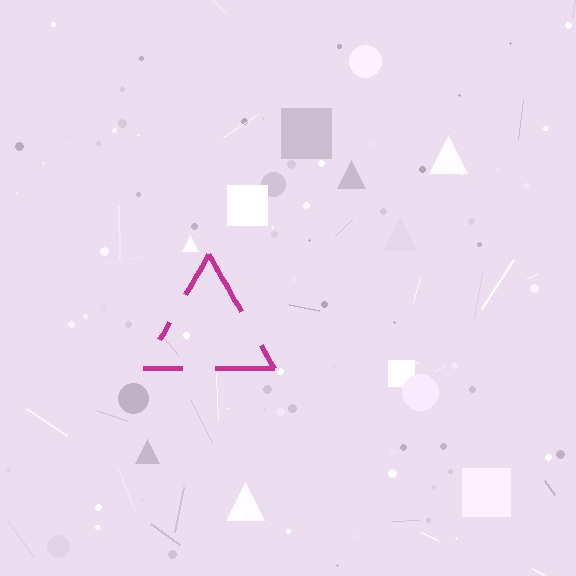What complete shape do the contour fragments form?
The contour fragments form a triangle.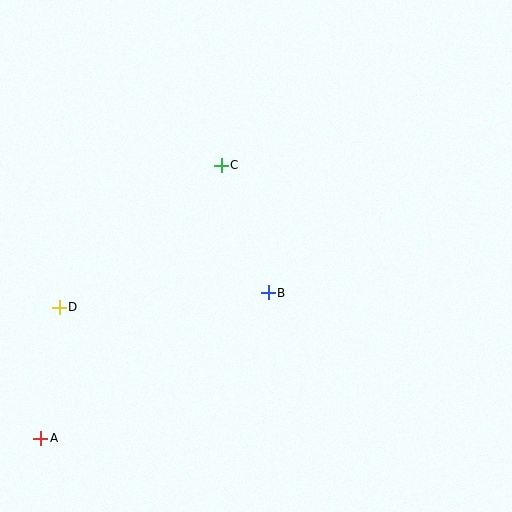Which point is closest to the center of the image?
Point B at (268, 293) is closest to the center.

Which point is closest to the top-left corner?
Point C is closest to the top-left corner.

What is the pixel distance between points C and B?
The distance between C and B is 136 pixels.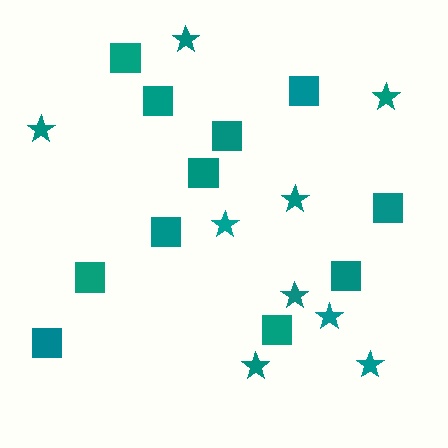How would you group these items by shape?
There are 2 groups: one group of squares (11) and one group of stars (9).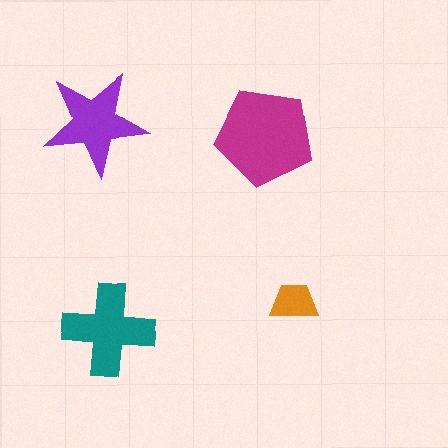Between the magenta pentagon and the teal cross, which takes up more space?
The magenta pentagon.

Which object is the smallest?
The orange trapezoid.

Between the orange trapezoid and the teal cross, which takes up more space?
The teal cross.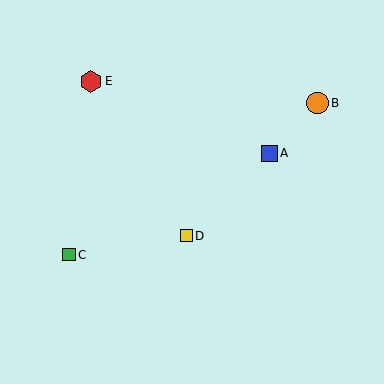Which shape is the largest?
The orange circle (labeled B) is the largest.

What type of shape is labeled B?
Shape B is an orange circle.